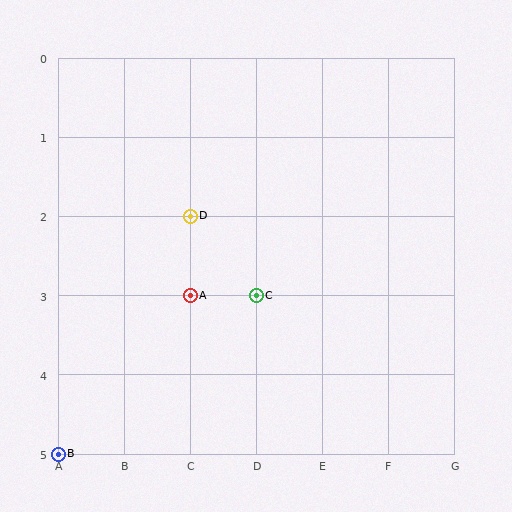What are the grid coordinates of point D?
Point D is at grid coordinates (C, 2).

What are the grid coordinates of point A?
Point A is at grid coordinates (C, 3).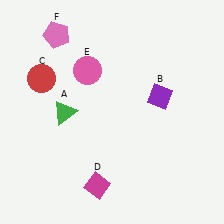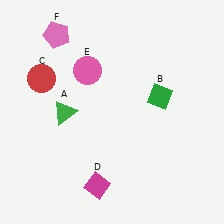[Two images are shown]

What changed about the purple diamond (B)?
In Image 1, B is purple. In Image 2, it changed to green.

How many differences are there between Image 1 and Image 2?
There is 1 difference between the two images.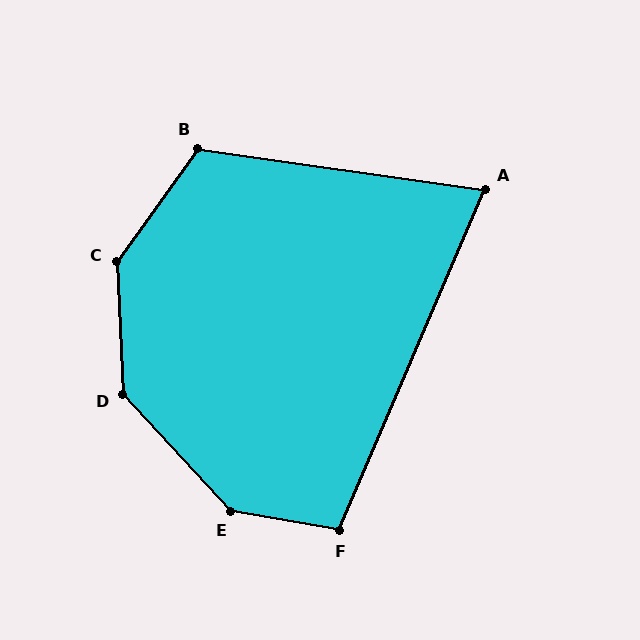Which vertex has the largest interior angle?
E, at approximately 143 degrees.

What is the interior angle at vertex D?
Approximately 140 degrees (obtuse).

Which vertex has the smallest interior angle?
A, at approximately 75 degrees.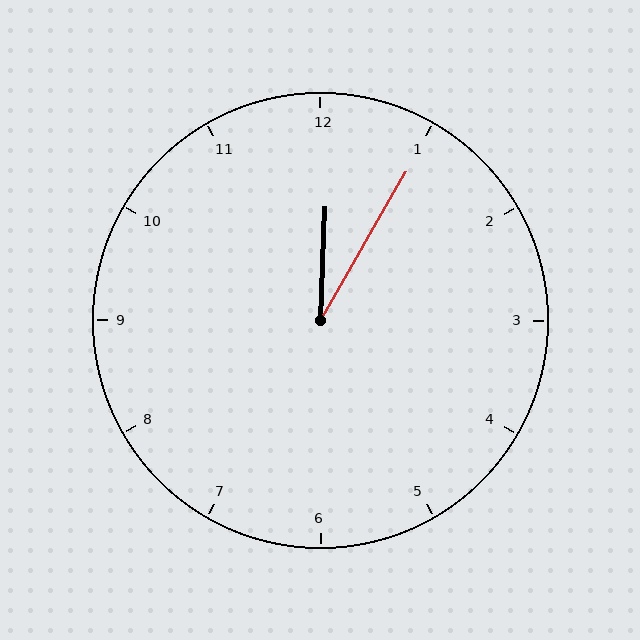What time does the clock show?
12:05.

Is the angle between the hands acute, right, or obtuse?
It is acute.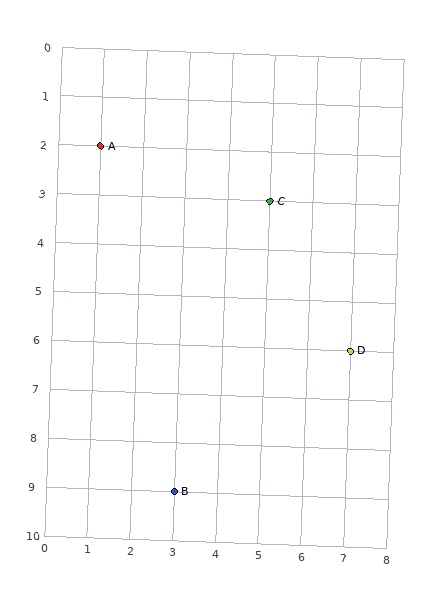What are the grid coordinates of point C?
Point C is at grid coordinates (5, 3).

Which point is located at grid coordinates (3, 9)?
Point B is at (3, 9).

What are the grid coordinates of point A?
Point A is at grid coordinates (1, 2).